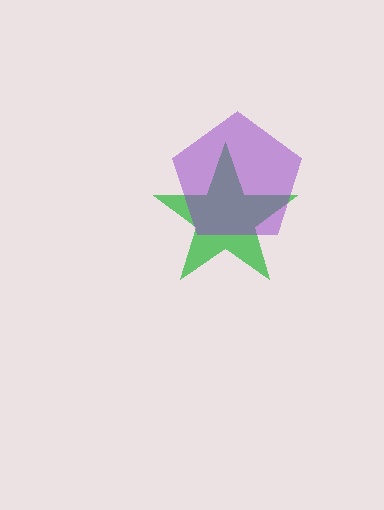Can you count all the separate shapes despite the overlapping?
Yes, there are 2 separate shapes.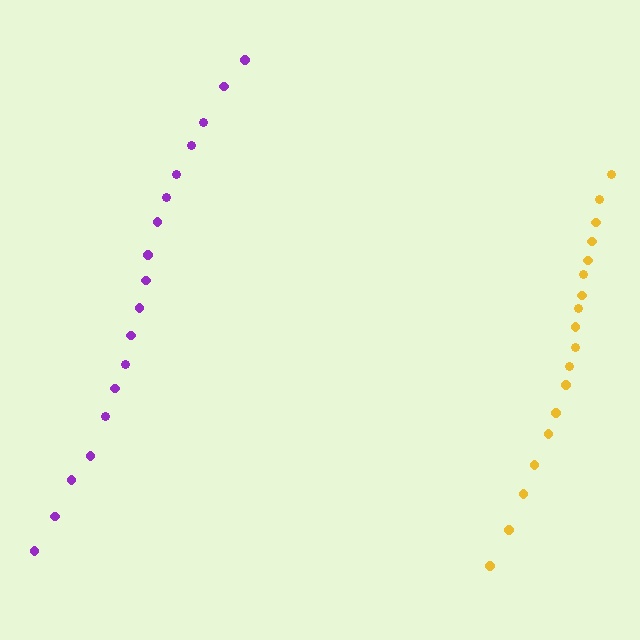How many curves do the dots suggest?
There are 2 distinct paths.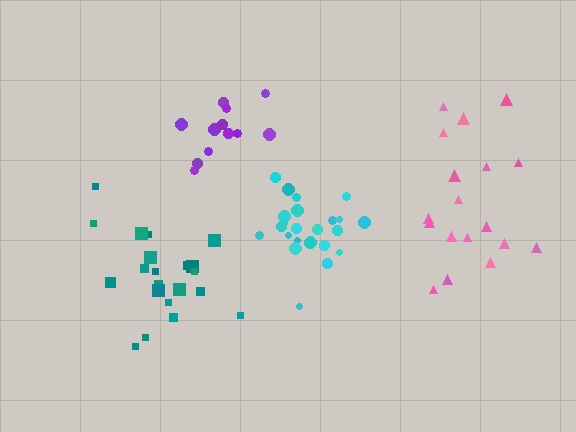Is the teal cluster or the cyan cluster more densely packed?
Cyan.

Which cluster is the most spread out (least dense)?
Pink.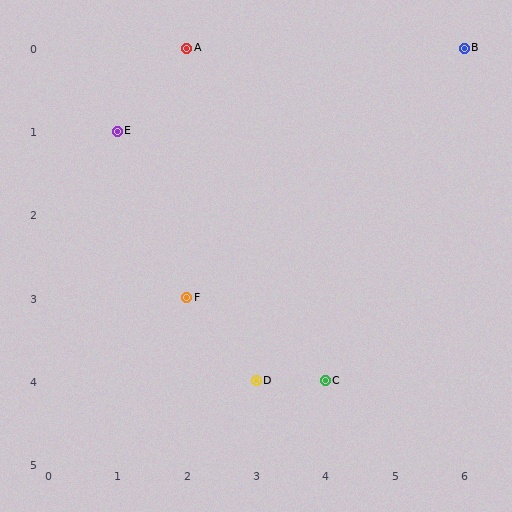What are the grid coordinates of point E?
Point E is at grid coordinates (1, 1).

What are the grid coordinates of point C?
Point C is at grid coordinates (4, 4).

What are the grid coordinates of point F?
Point F is at grid coordinates (2, 3).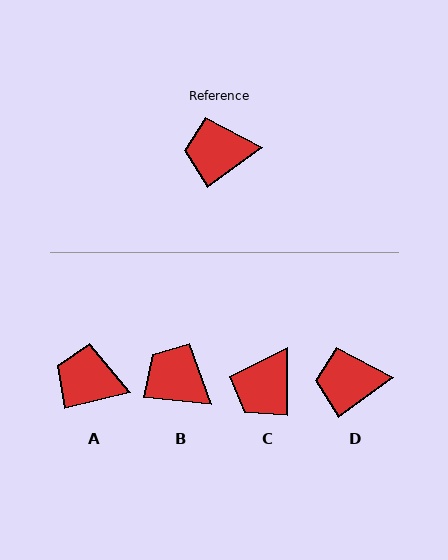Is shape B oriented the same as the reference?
No, it is off by about 42 degrees.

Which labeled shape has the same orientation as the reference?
D.